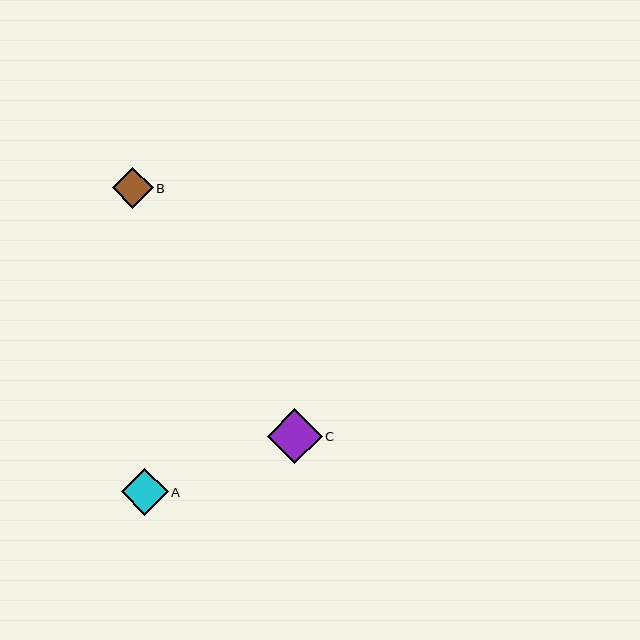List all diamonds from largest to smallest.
From largest to smallest: C, A, B.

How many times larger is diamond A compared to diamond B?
Diamond A is approximately 1.2 times the size of diamond B.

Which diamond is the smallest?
Diamond B is the smallest with a size of approximately 40 pixels.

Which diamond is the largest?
Diamond C is the largest with a size of approximately 55 pixels.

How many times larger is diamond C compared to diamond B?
Diamond C is approximately 1.4 times the size of diamond B.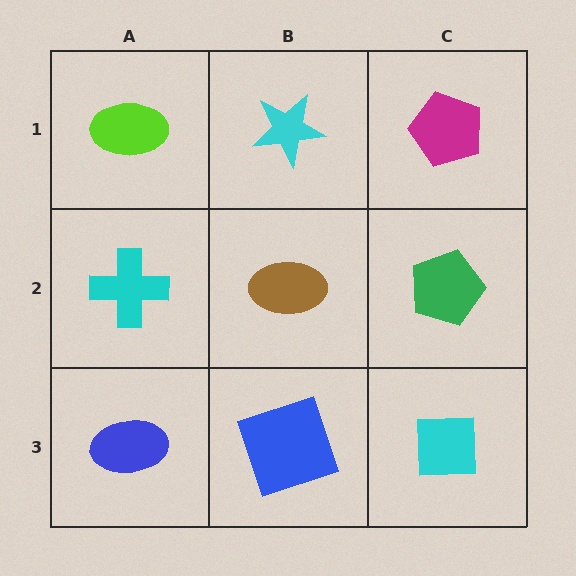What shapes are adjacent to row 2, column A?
A lime ellipse (row 1, column A), a blue ellipse (row 3, column A), a brown ellipse (row 2, column B).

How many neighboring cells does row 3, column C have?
2.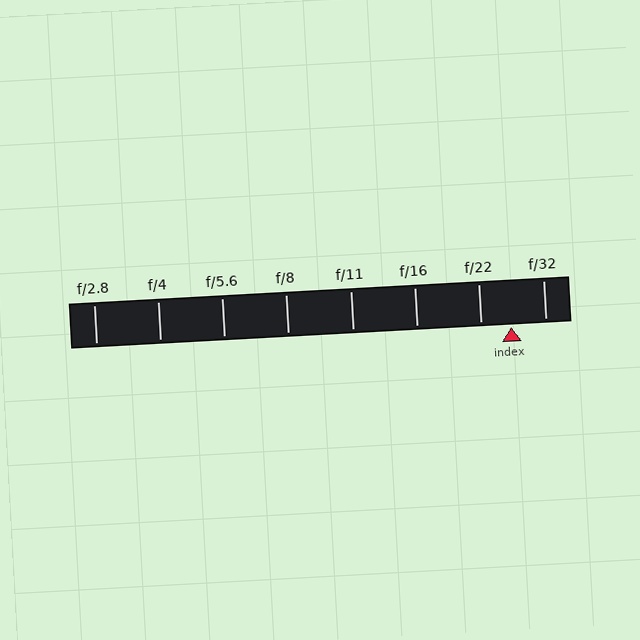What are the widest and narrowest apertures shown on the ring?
The widest aperture shown is f/2.8 and the narrowest is f/32.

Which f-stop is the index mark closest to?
The index mark is closest to f/22.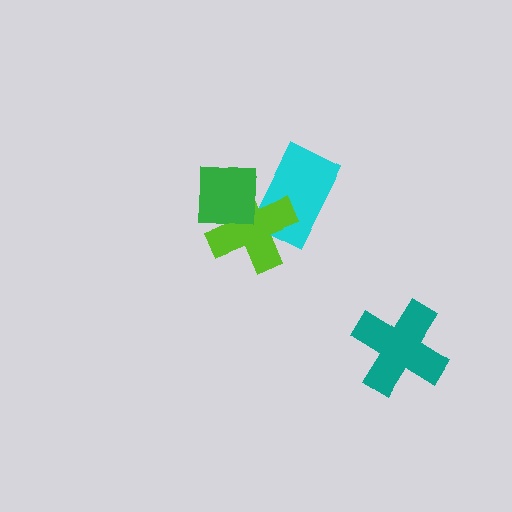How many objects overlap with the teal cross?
0 objects overlap with the teal cross.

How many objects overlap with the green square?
2 objects overlap with the green square.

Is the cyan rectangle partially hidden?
Yes, it is partially covered by another shape.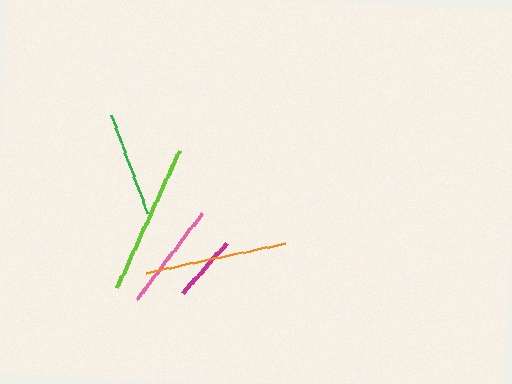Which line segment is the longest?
The lime line is the longest at approximately 151 pixels.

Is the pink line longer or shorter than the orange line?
The orange line is longer than the pink line.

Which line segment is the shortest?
The magenta line is the shortest at approximately 67 pixels.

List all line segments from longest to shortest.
From longest to shortest: lime, orange, pink, green, magenta.